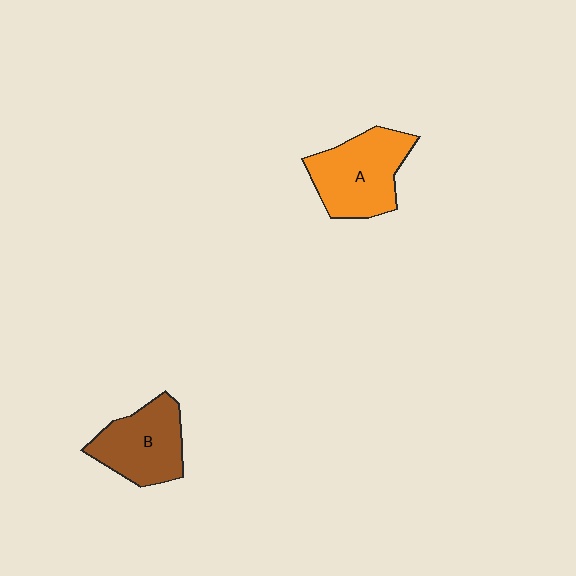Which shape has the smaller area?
Shape B (brown).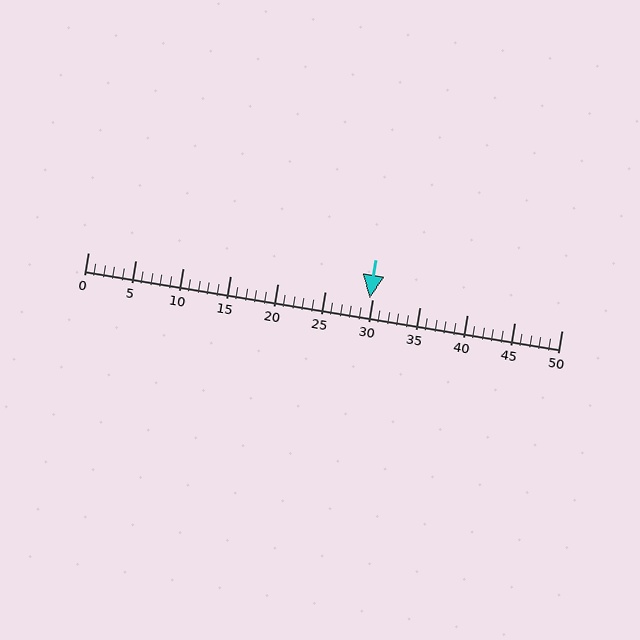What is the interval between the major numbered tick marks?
The major tick marks are spaced 5 units apart.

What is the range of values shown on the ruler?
The ruler shows values from 0 to 50.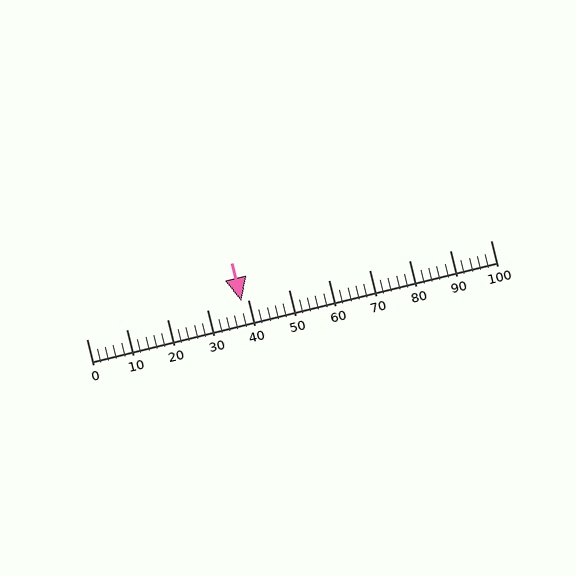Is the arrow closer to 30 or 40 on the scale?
The arrow is closer to 40.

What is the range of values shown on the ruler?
The ruler shows values from 0 to 100.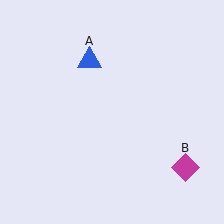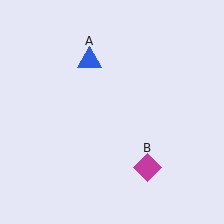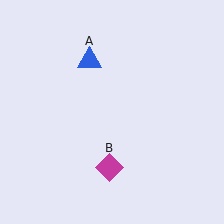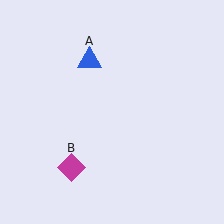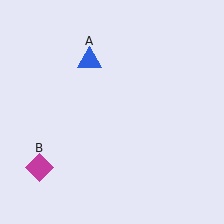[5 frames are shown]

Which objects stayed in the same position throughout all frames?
Blue triangle (object A) remained stationary.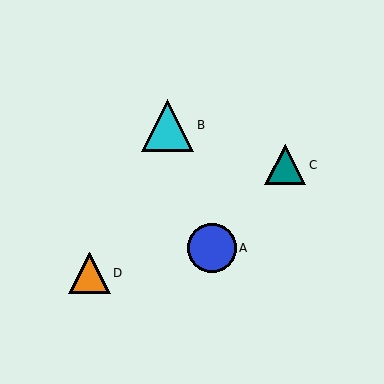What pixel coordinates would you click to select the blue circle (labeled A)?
Click at (212, 248) to select the blue circle A.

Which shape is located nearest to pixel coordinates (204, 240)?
The blue circle (labeled A) at (212, 248) is nearest to that location.